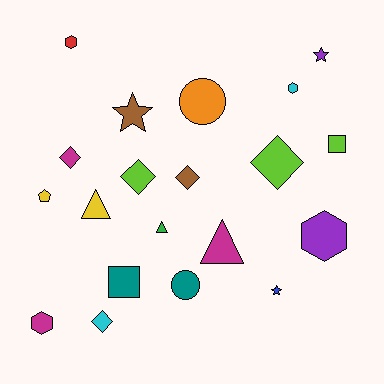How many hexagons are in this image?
There are 4 hexagons.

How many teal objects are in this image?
There are 2 teal objects.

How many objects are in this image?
There are 20 objects.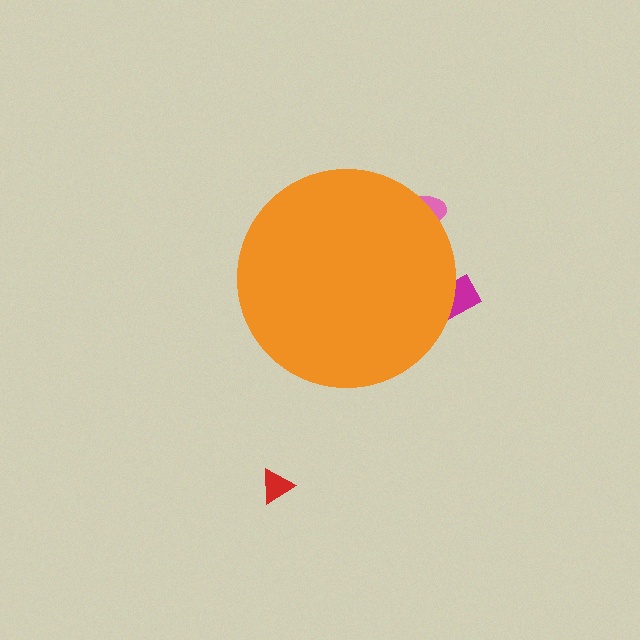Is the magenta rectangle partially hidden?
Yes, the magenta rectangle is partially hidden behind the orange circle.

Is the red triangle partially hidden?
No, the red triangle is fully visible.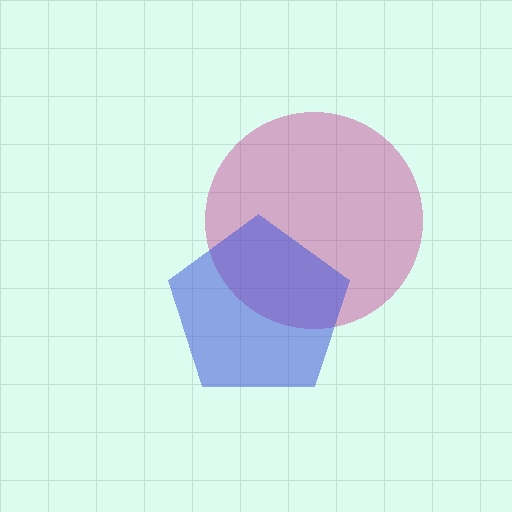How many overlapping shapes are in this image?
There are 2 overlapping shapes in the image.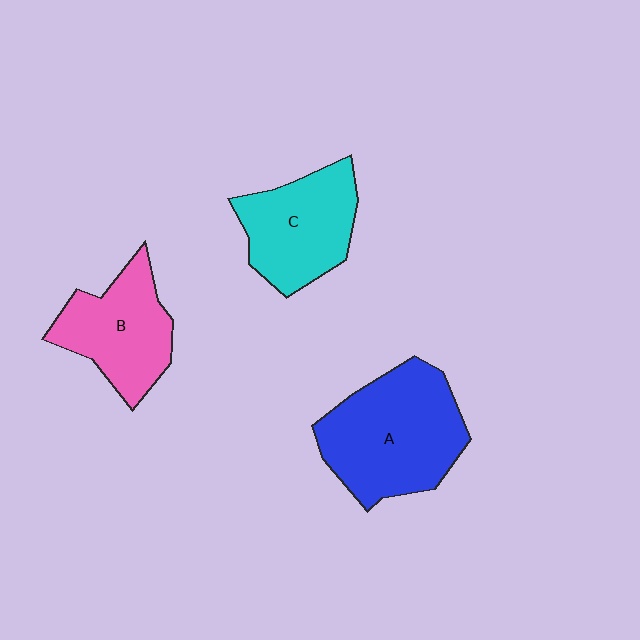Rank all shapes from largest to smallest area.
From largest to smallest: A (blue), C (cyan), B (pink).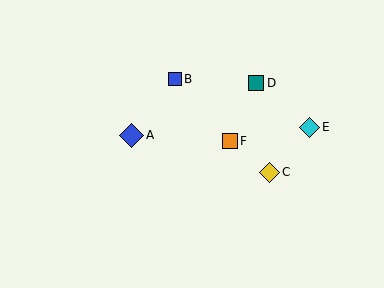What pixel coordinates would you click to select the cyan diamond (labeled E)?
Click at (309, 127) to select the cyan diamond E.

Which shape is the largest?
The blue diamond (labeled A) is the largest.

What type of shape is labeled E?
Shape E is a cyan diamond.